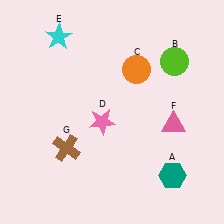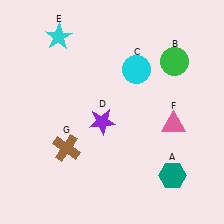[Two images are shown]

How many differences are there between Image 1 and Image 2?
There are 3 differences between the two images.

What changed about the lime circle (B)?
In Image 1, B is lime. In Image 2, it changed to green.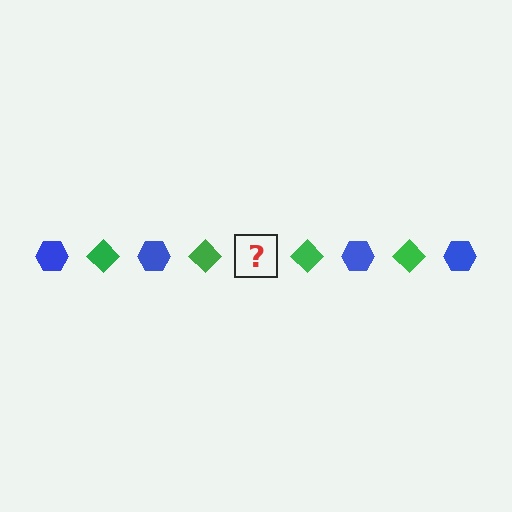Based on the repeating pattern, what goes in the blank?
The blank should be a blue hexagon.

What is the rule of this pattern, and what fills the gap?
The rule is that the pattern alternates between blue hexagon and green diamond. The gap should be filled with a blue hexagon.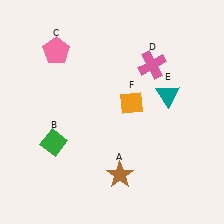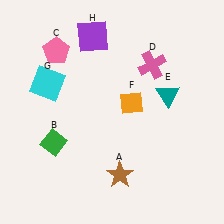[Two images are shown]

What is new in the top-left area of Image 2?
A cyan square (G) was added in the top-left area of Image 2.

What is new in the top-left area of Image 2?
A purple square (H) was added in the top-left area of Image 2.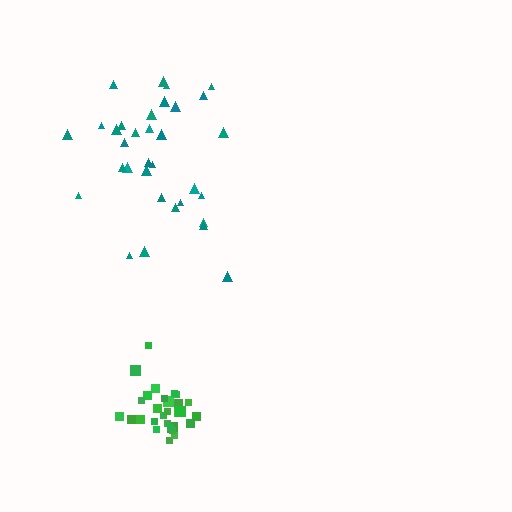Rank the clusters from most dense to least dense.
green, teal.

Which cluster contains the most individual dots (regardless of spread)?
Teal (33).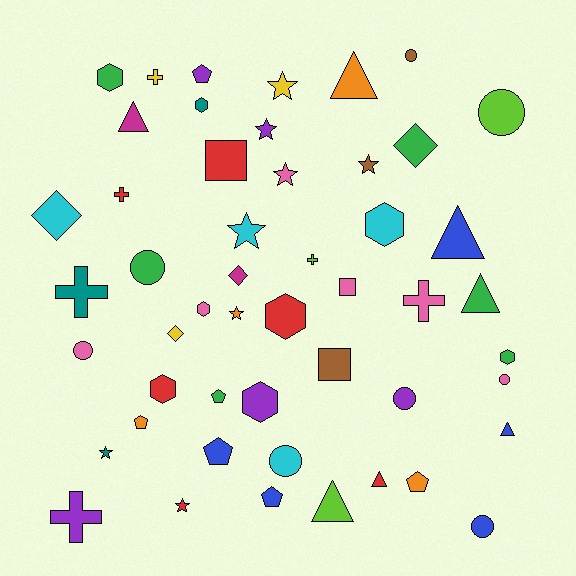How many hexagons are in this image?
There are 8 hexagons.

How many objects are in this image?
There are 50 objects.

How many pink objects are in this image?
There are 6 pink objects.